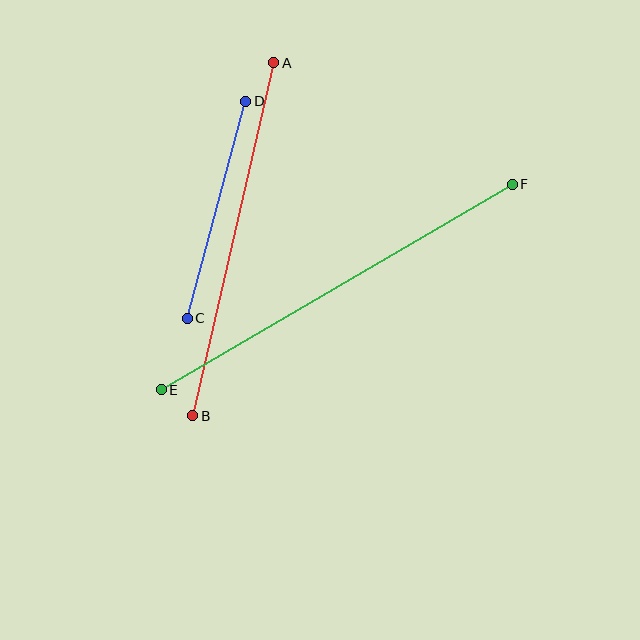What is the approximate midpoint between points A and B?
The midpoint is at approximately (233, 239) pixels.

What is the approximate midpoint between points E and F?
The midpoint is at approximately (337, 287) pixels.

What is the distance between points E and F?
The distance is approximately 407 pixels.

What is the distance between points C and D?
The distance is approximately 225 pixels.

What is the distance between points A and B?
The distance is approximately 362 pixels.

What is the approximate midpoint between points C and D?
The midpoint is at approximately (216, 210) pixels.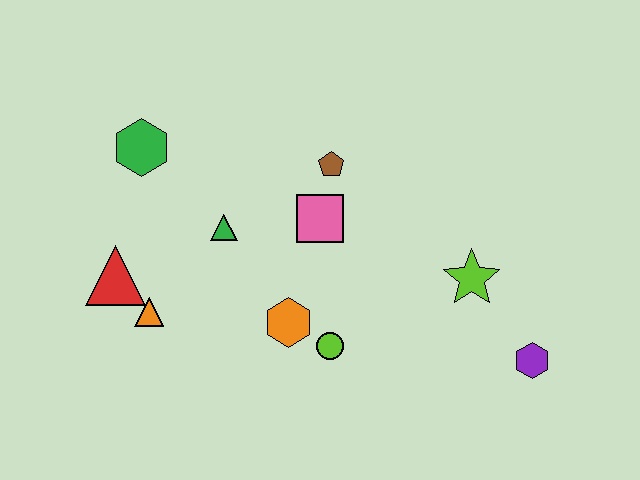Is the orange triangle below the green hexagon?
Yes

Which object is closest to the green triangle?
The pink square is closest to the green triangle.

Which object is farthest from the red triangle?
The purple hexagon is farthest from the red triangle.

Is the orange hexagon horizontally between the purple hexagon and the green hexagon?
Yes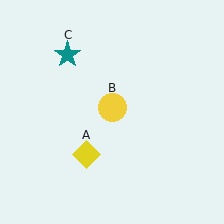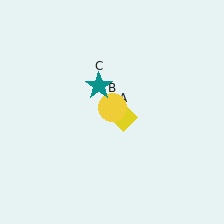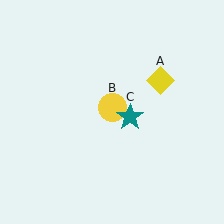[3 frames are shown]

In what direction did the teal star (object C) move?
The teal star (object C) moved down and to the right.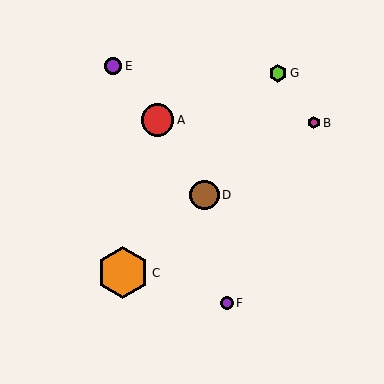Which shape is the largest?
The orange hexagon (labeled C) is the largest.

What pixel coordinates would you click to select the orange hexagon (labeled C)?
Click at (123, 273) to select the orange hexagon C.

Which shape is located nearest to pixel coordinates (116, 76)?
The purple circle (labeled E) at (113, 66) is nearest to that location.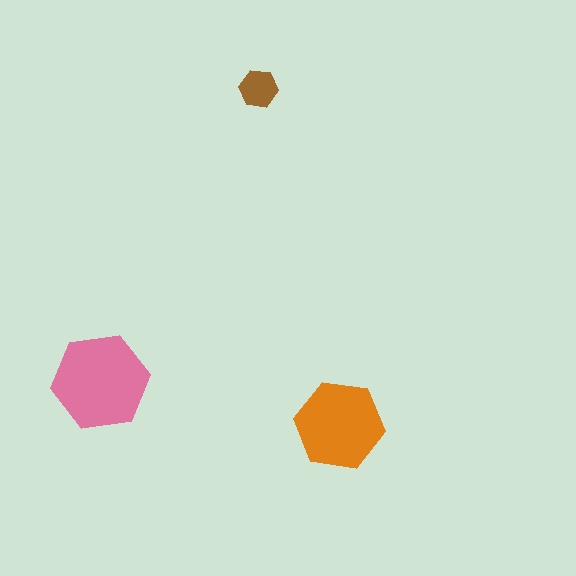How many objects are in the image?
There are 3 objects in the image.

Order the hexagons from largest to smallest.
the pink one, the orange one, the brown one.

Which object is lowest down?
The orange hexagon is bottommost.